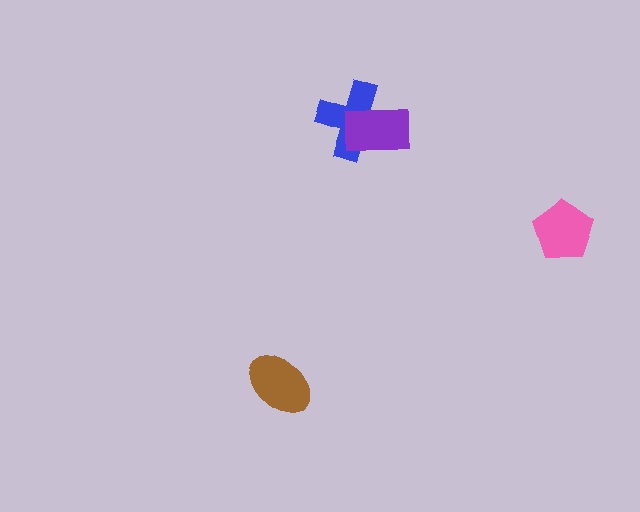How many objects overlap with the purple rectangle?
1 object overlaps with the purple rectangle.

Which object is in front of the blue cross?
The purple rectangle is in front of the blue cross.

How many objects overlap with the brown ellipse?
0 objects overlap with the brown ellipse.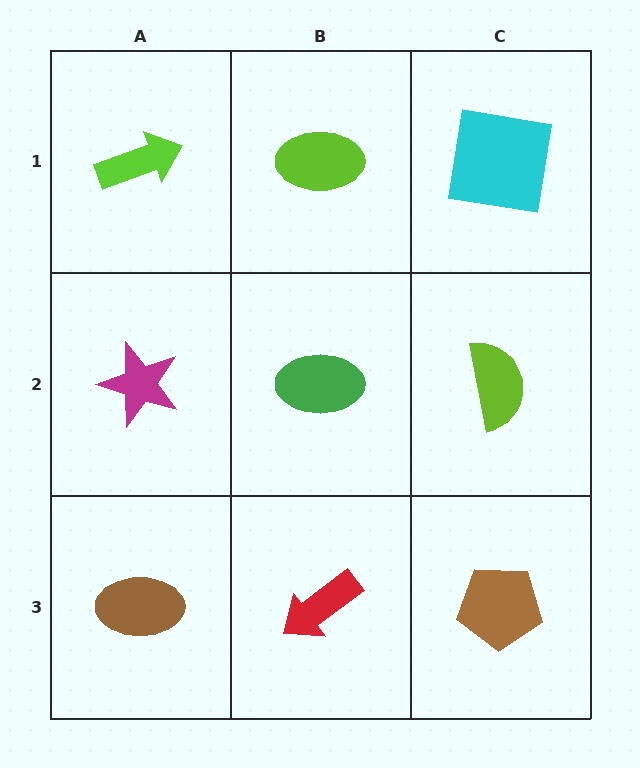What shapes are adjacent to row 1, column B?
A green ellipse (row 2, column B), a lime arrow (row 1, column A), a cyan square (row 1, column C).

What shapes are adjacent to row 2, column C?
A cyan square (row 1, column C), a brown pentagon (row 3, column C), a green ellipse (row 2, column B).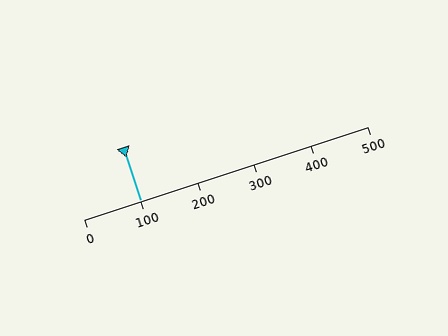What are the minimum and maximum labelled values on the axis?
The axis runs from 0 to 500.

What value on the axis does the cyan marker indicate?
The marker indicates approximately 100.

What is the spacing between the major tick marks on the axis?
The major ticks are spaced 100 apart.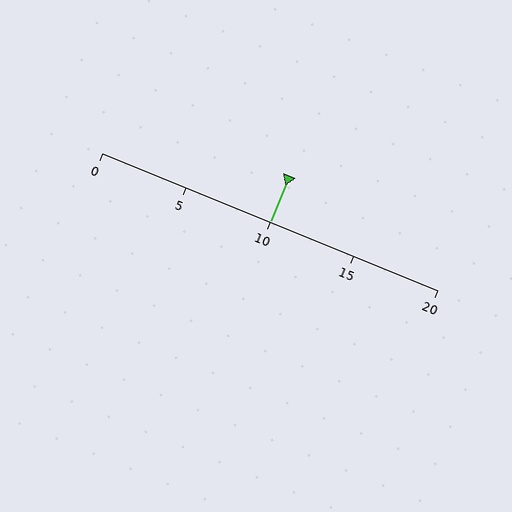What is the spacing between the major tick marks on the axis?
The major ticks are spaced 5 apart.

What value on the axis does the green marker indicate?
The marker indicates approximately 10.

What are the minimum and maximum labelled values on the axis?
The axis runs from 0 to 20.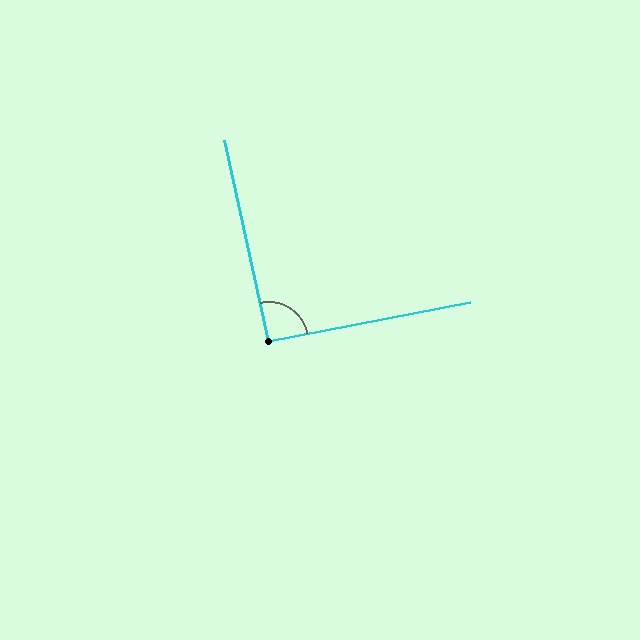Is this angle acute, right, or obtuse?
It is approximately a right angle.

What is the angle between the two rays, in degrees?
Approximately 92 degrees.